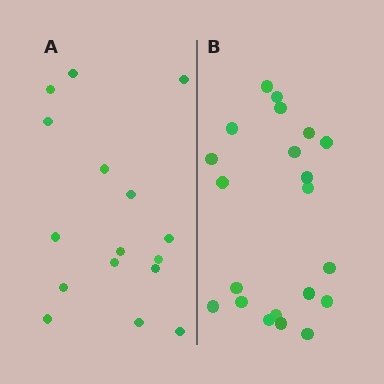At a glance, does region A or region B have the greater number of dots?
Region B (the right region) has more dots.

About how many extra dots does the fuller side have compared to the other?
Region B has about 5 more dots than region A.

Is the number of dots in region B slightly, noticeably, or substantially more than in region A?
Region B has noticeably more, but not dramatically so. The ratio is roughly 1.3 to 1.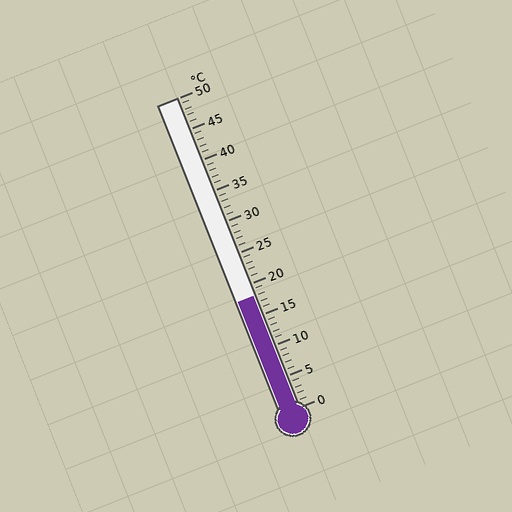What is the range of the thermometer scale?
The thermometer scale ranges from 0°C to 50°C.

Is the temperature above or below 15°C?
The temperature is above 15°C.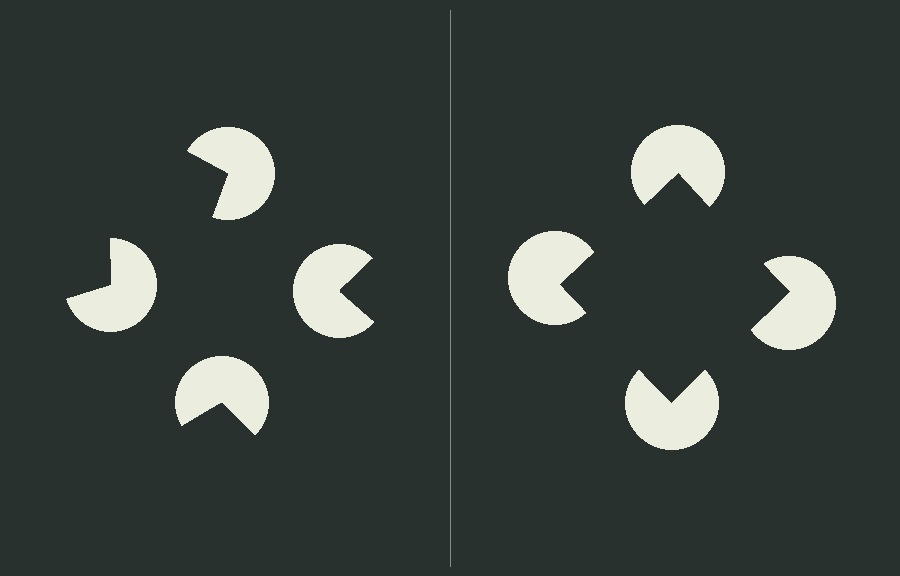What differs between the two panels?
The pac-man discs are positioned identically on both sides; only the wedge orientations differ. On the right they align to a square; on the left they are misaligned.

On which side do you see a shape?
An illusory square appears on the right side. On the left side the wedge cuts are rotated, so no coherent shape forms.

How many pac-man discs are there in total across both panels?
8 — 4 on each side.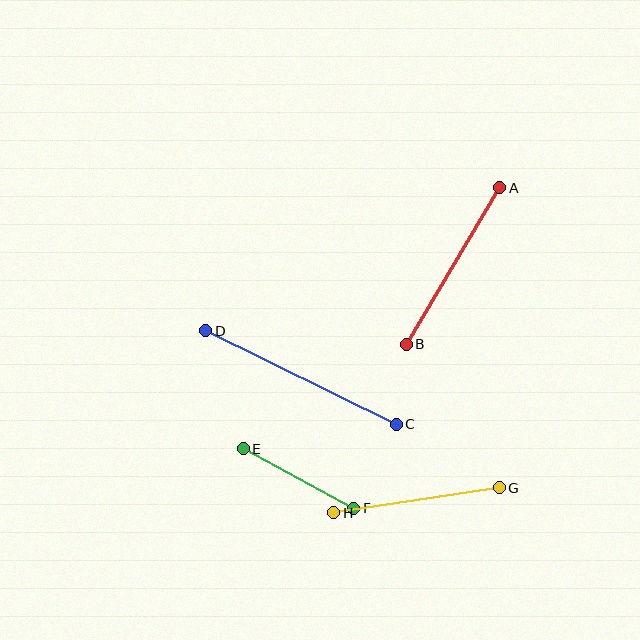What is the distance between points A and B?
The distance is approximately 183 pixels.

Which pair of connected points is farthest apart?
Points C and D are farthest apart.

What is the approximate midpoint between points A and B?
The midpoint is at approximately (453, 266) pixels.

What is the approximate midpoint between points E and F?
The midpoint is at approximately (298, 478) pixels.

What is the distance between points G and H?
The distance is approximately 167 pixels.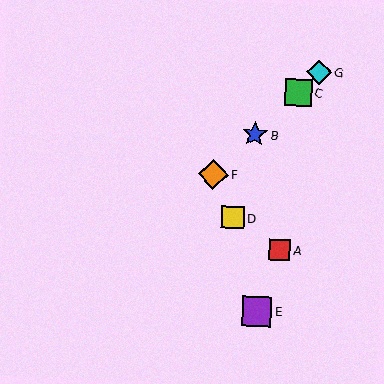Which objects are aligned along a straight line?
Objects B, C, F, G are aligned along a straight line.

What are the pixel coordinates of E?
Object E is at (257, 311).